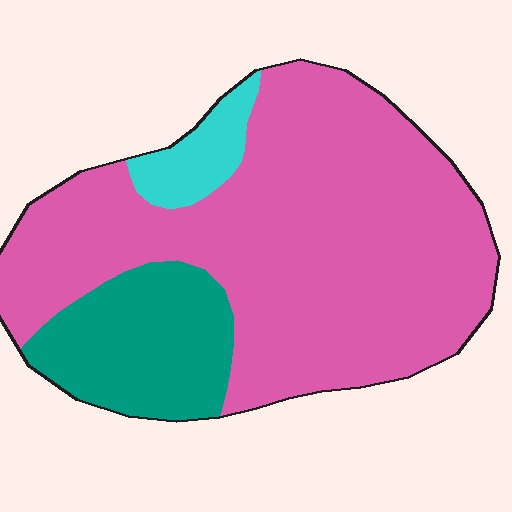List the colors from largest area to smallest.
From largest to smallest: pink, teal, cyan.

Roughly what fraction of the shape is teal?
Teal takes up about one fifth (1/5) of the shape.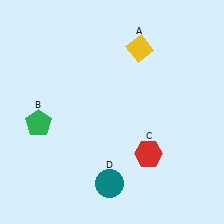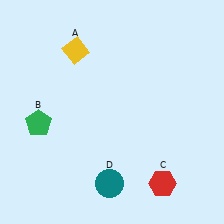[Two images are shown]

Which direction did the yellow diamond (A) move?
The yellow diamond (A) moved left.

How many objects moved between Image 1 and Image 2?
2 objects moved between the two images.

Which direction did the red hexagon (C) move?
The red hexagon (C) moved down.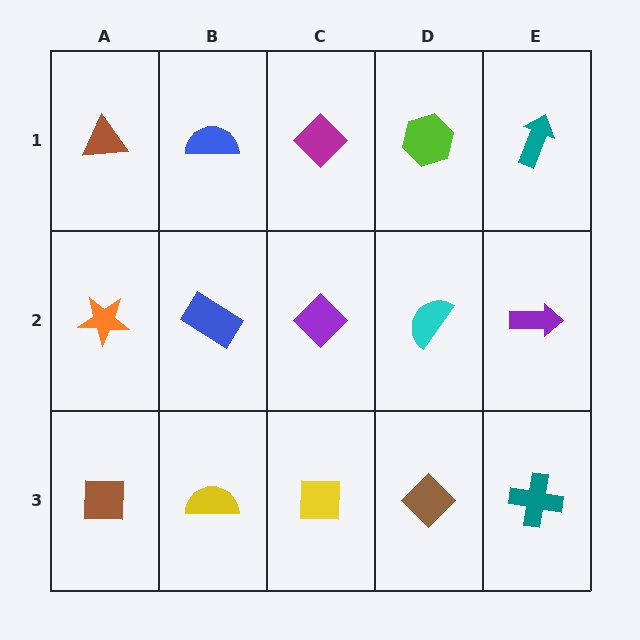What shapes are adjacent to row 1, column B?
A blue rectangle (row 2, column B), a brown triangle (row 1, column A), a magenta diamond (row 1, column C).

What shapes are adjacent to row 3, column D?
A cyan semicircle (row 2, column D), a yellow square (row 3, column C), a teal cross (row 3, column E).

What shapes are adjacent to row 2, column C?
A magenta diamond (row 1, column C), a yellow square (row 3, column C), a blue rectangle (row 2, column B), a cyan semicircle (row 2, column D).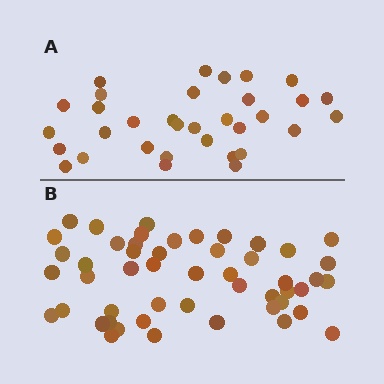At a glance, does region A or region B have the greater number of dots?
Region B (the bottom region) has more dots.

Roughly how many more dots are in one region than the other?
Region B has approximately 15 more dots than region A.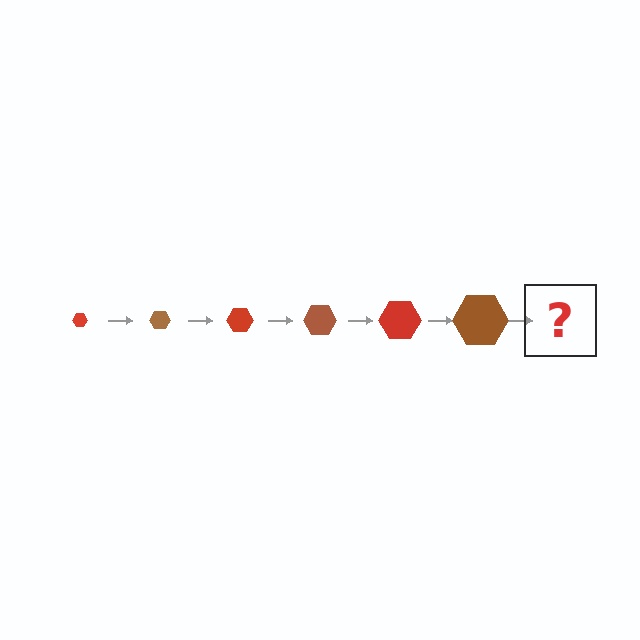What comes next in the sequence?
The next element should be a red hexagon, larger than the previous one.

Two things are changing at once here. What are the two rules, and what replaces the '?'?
The two rules are that the hexagon grows larger each step and the color cycles through red and brown. The '?' should be a red hexagon, larger than the previous one.